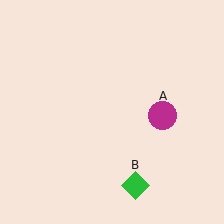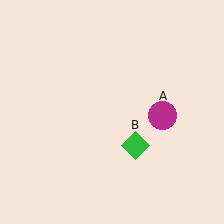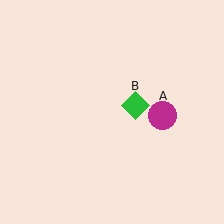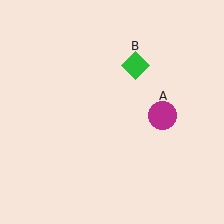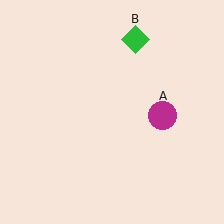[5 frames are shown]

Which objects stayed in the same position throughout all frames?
Magenta circle (object A) remained stationary.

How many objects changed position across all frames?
1 object changed position: green diamond (object B).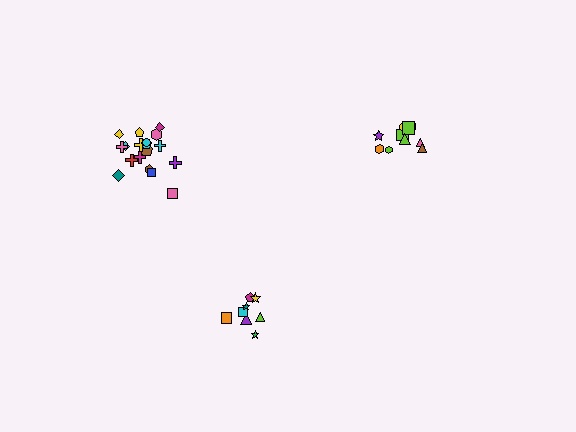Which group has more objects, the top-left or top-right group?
The top-left group.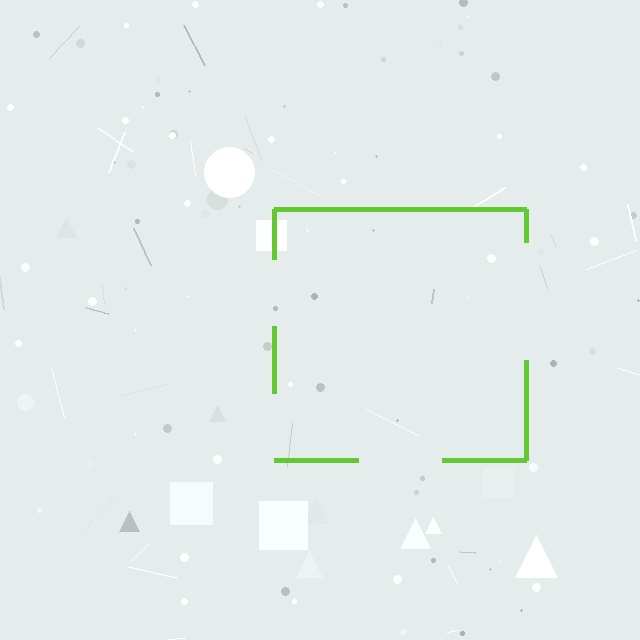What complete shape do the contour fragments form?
The contour fragments form a square.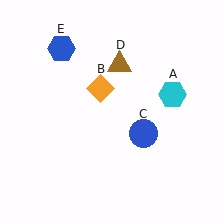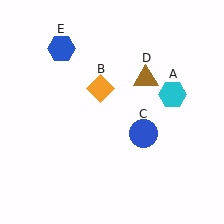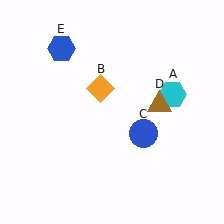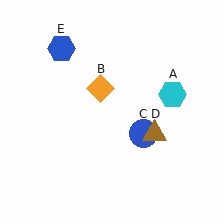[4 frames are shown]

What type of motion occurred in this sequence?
The brown triangle (object D) rotated clockwise around the center of the scene.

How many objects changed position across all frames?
1 object changed position: brown triangle (object D).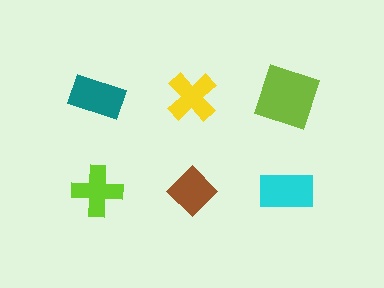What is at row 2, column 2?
A brown diamond.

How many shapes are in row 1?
3 shapes.